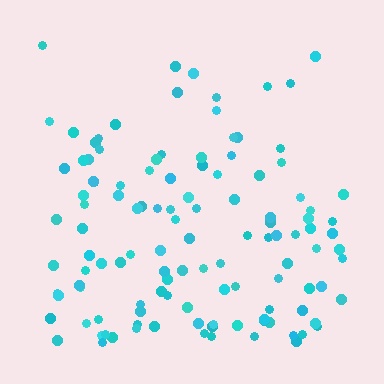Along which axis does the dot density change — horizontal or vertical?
Vertical.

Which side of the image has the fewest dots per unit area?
The top.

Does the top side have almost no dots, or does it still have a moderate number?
Still a moderate number, just noticeably fewer than the bottom.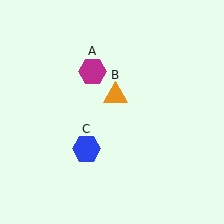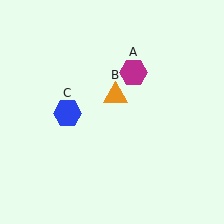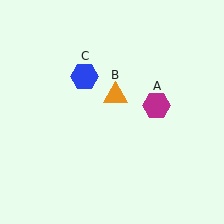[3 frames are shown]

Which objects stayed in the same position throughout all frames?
Orange triangle (object B) remained stationary.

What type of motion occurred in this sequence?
The magenta hexagon (object A), blue hexagon (object C) rotated clockwise around the center of the scene.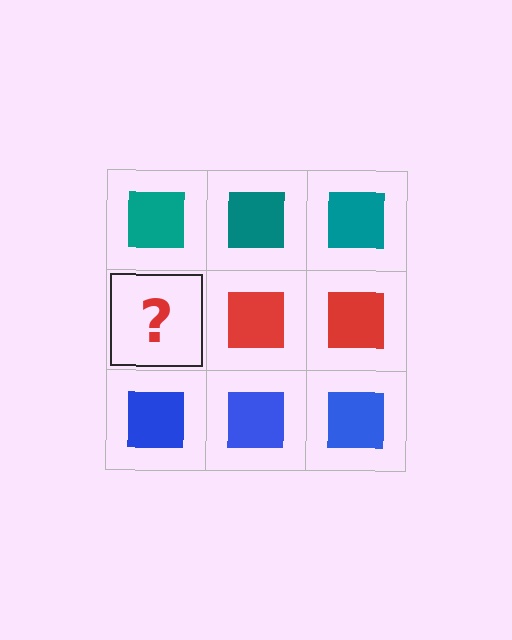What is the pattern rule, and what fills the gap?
The rule is that each row has a consistent color. The gap should be filled with a red square.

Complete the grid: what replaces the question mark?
The question mark should be replaced with a red square.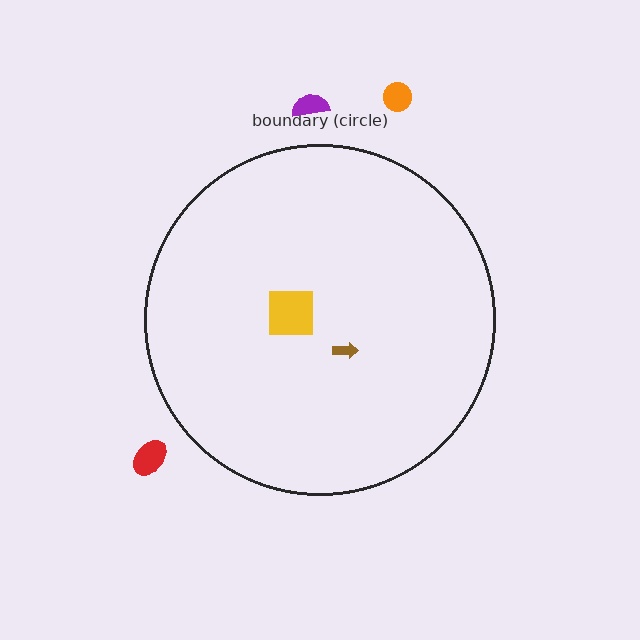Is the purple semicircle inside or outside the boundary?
Outside.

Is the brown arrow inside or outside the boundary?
Inside.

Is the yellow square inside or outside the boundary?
Inside.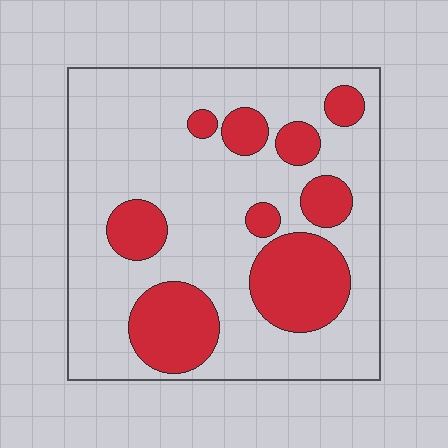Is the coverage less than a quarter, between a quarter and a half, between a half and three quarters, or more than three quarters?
Between a quarter and a half.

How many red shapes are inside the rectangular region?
9.